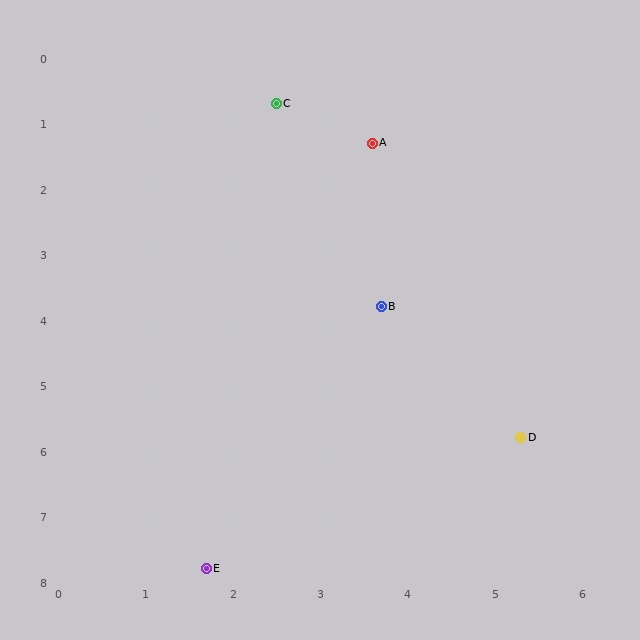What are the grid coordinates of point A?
Point A is at approximately (3.6, 1.3).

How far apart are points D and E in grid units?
Points D and E are about 4.1 grid units apart.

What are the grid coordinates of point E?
Point E is at approximately (1.7, 7.8).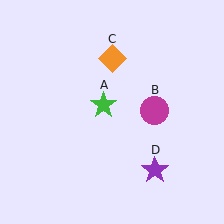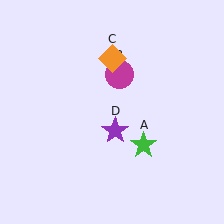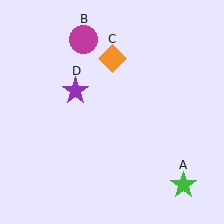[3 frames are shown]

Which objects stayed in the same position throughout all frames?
Orange diamond (object C) remained stationary.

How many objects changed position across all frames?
3 objects changed position: green star (object A), magenta circle (object B), purple star (object D).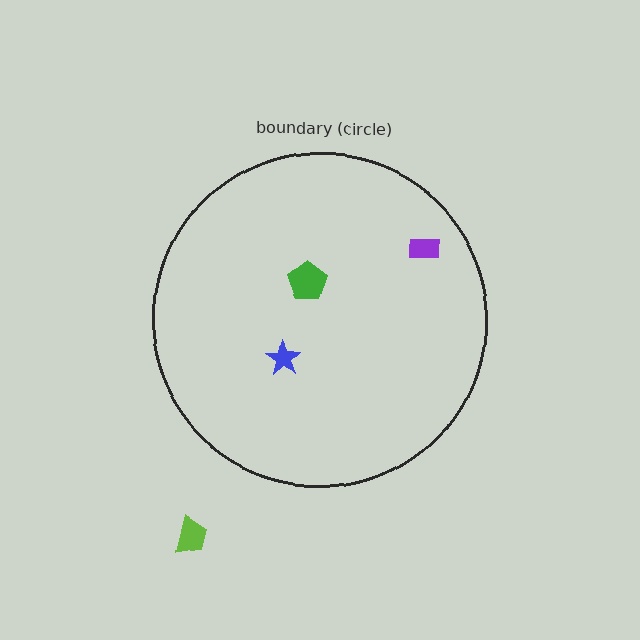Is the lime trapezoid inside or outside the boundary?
Outside.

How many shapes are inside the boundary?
3 inside, 1 outside.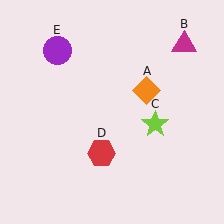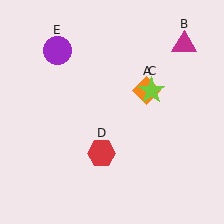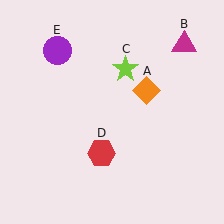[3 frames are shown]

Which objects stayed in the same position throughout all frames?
Orange diamond (object A) and magenta triangle (object B) and red hexagon (object D) and purple circle (object E) remained stationary.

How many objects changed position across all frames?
1 object changed position: lime star (object C).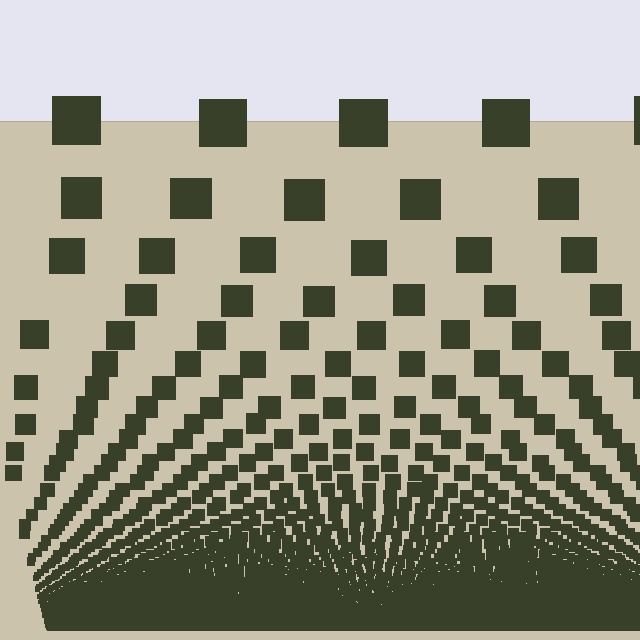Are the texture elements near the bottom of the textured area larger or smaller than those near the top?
Smaller. The gradient is inverted — elements near the bottom are smaller and denser.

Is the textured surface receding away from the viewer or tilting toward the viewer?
The surface appears to tilt toward the viewer. Texture elements get larger and sparser toward the top.